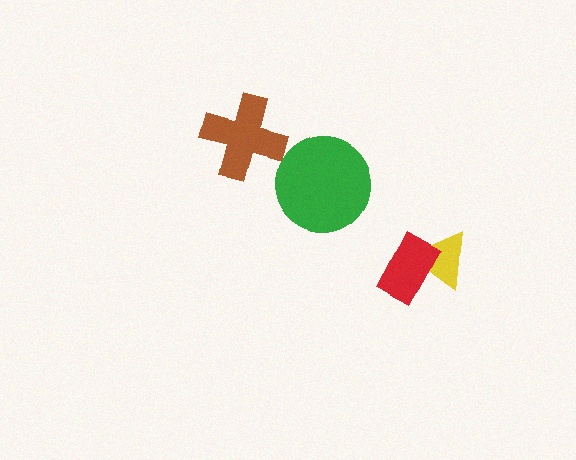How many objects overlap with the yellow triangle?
1 object overlaps with the yellow triangle.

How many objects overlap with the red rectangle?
1 object overlaps with the red rectangle.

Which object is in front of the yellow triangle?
The red rectangle is in front of the yellow triangle.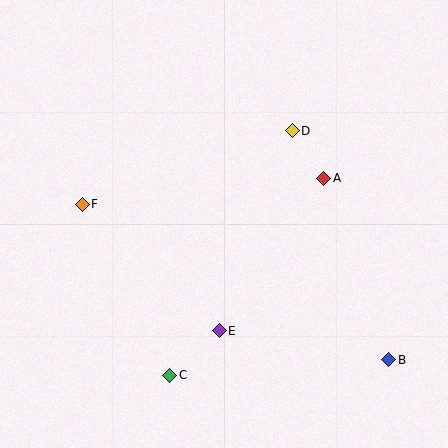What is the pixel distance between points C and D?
The distance between C and D is 273 pixels.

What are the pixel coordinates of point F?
Point F is at (82, 204).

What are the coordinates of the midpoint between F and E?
The midpoint between F and E is at (151, 268).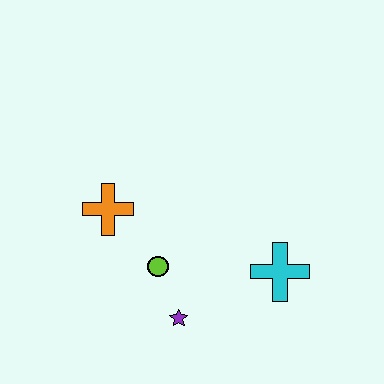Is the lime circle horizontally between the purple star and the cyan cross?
No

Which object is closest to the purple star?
The lime circle is closest to the purple star.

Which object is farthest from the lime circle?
The cyan cross is farthest from the lime circle.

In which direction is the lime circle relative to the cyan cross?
The lime circle is to the left of the cyan cross.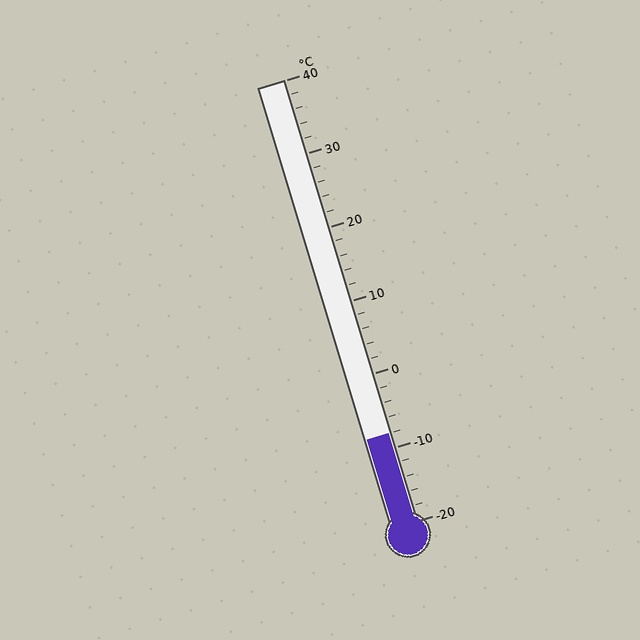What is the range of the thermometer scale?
The thermometer scale ranges from -20°C to 40°C.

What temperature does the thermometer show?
The thermometer shows approximately -8°C.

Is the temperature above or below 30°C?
The temperature is below 30°C.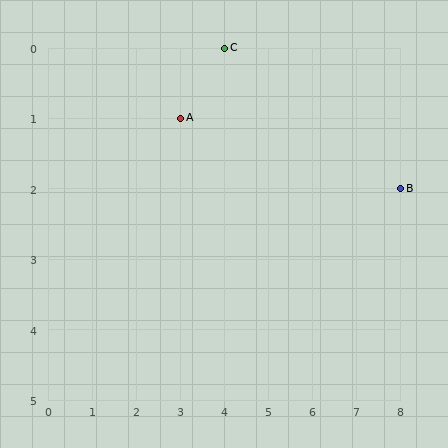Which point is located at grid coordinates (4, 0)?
Point C is at (4, 0).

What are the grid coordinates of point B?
Point B is at grid coordinates (8, 2).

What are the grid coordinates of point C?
Point C is at grid coordinates (4, 0).